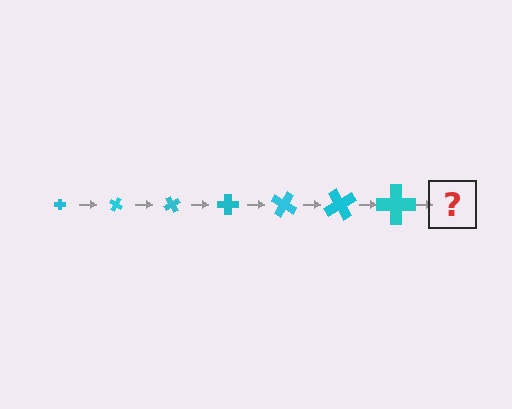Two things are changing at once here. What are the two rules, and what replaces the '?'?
The two rules are that the cross grows larger each step and it rotates 30 degrees each step. The '?' should be a cross, larger than the previous one and rotated 210 degrees from the start.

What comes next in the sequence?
The next element should be a cross, larger than the previous one and rotated 210 degrees from the start.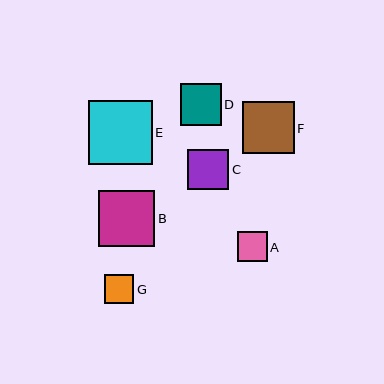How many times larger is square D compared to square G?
Square D is approximately 1.4 times the size of square G.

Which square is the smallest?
Square A is the smallest with a size of approximately 30 pixels.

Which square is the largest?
Square E is the largest with a size of approximately 64 pixels.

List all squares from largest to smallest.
From largest to smallest: E, B, F, D, C, G, A.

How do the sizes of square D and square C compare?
Square D and square C are approximately the same size.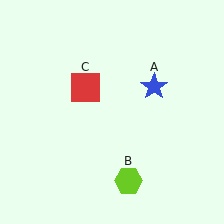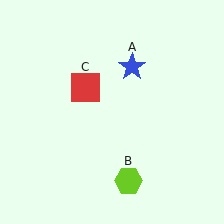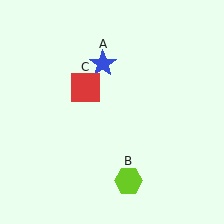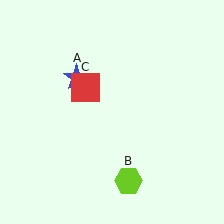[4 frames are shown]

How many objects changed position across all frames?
1 object changed position: blue star (object A).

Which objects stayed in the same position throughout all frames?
Lime hexagon (object B) and red square (object C) remained stationary.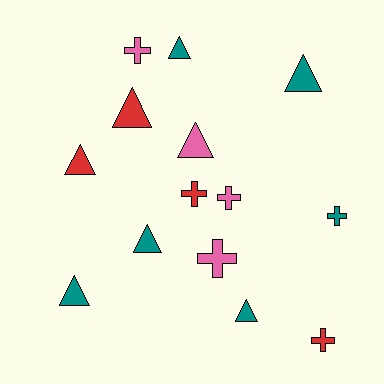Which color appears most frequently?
Teal, with 6 objects.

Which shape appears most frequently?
Triangle, with 8 objects.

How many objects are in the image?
There are 14 objects.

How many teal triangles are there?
There are 5 teal triangles.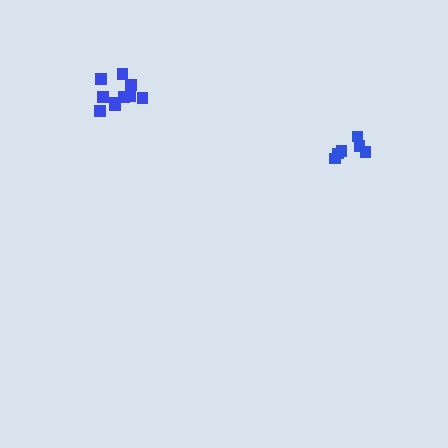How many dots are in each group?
Group 1: 10 dots, Group 2: 6 dots (16 total).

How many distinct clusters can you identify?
There are 2 distinct clusters.